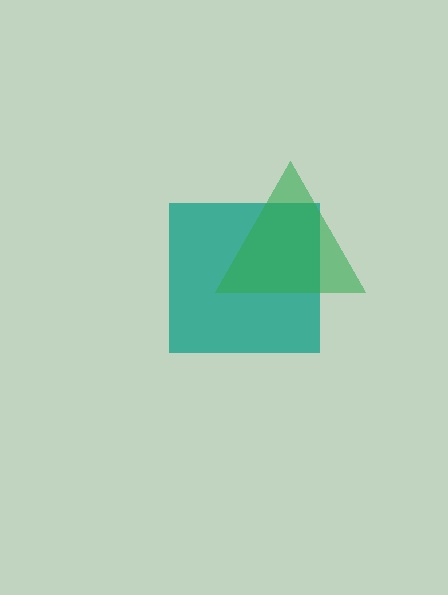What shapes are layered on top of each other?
The layered shapes are: a teal square, a green triangle.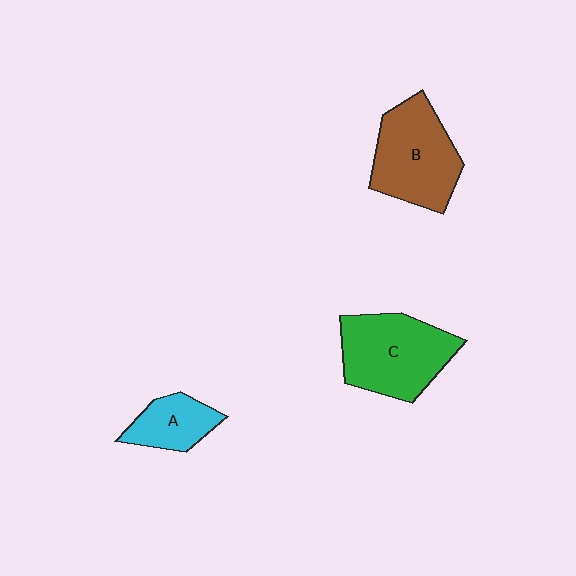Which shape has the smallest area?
Shape A (cyan).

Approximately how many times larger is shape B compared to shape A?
Approximately 1.9 times.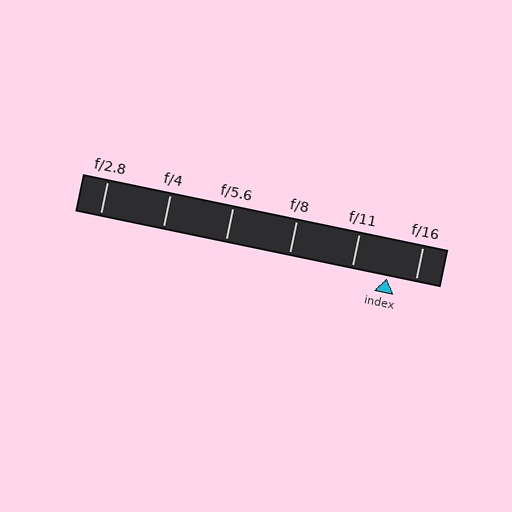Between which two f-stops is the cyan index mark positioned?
The index mark is between f/11 and f/16.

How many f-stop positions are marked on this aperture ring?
There are 6 f-stop positions marked.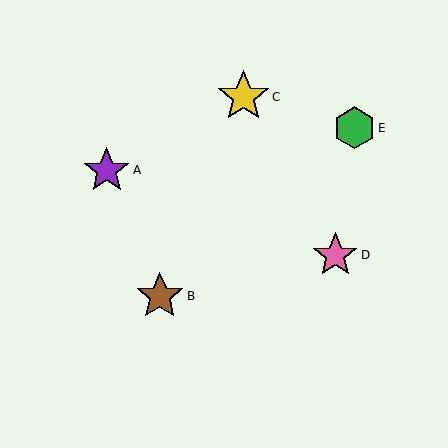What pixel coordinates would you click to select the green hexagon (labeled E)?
Click at (354, 128) to select the green hexagon E.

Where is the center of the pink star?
The center of the pink star is at (335, 255).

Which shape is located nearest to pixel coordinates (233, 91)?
The yellow star (labeled C) at (243, 97) is nearest to that location.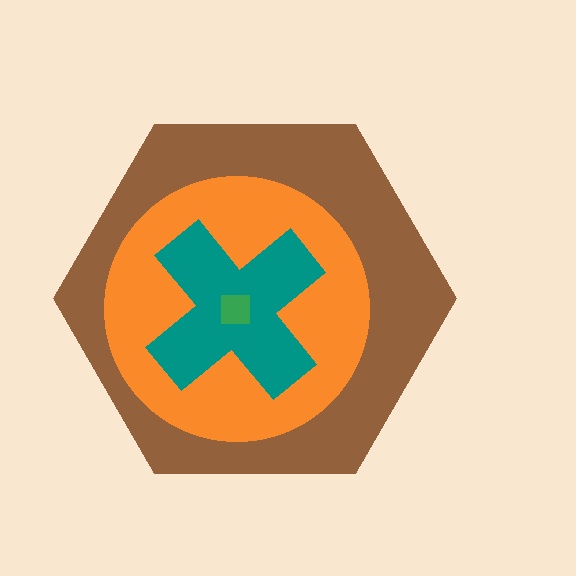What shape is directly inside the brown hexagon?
The orange circle.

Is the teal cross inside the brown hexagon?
Yes.